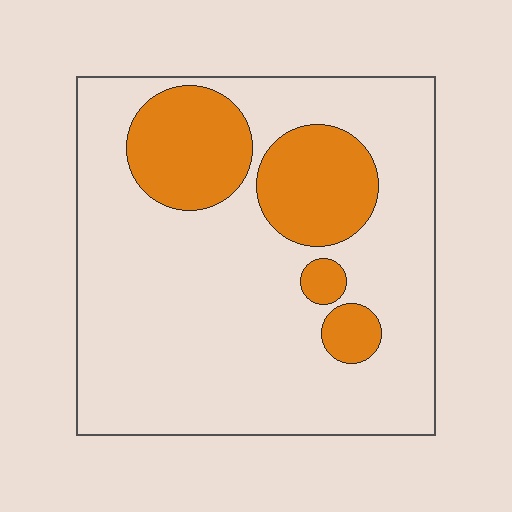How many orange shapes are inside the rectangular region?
4.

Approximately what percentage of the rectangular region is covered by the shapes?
Approximately 20%.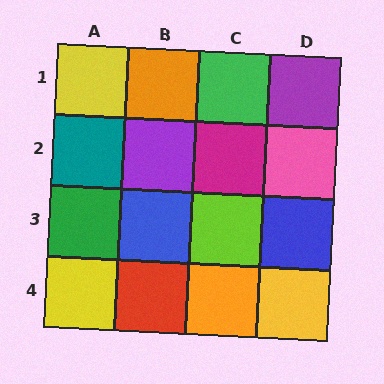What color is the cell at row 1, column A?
Yellow.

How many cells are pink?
1 cell is pink.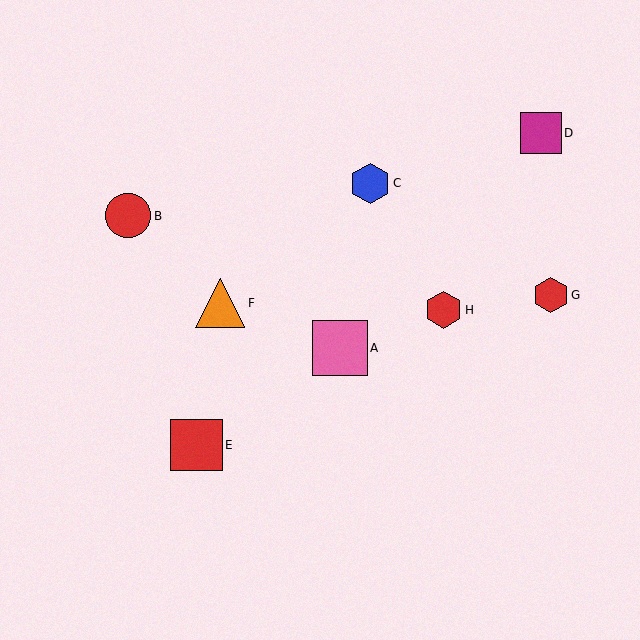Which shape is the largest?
The pink square (labeled A) is the largest.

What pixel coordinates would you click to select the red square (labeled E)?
Click at (196, 445) to select the red square E.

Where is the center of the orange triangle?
The center of the orange triangle is at (220, 303).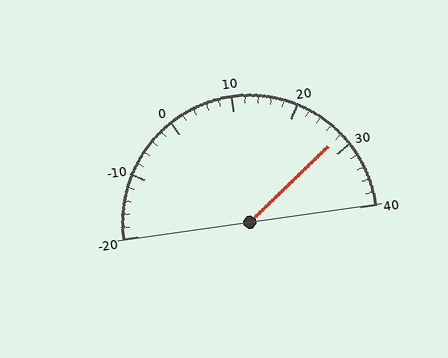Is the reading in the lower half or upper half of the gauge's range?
The reading is in the upper half of the range (-20 to 40).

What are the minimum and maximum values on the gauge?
The gauge ranges from -20 to 40.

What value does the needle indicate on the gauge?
The needle indicates approximately 28.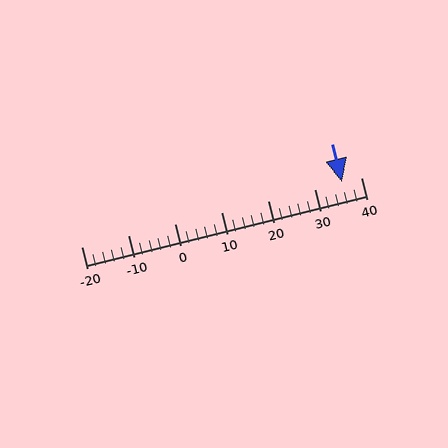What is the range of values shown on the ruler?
The ruler shows values from -20 to 40.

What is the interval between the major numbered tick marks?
The major tick marks are spaced 10 units apart.